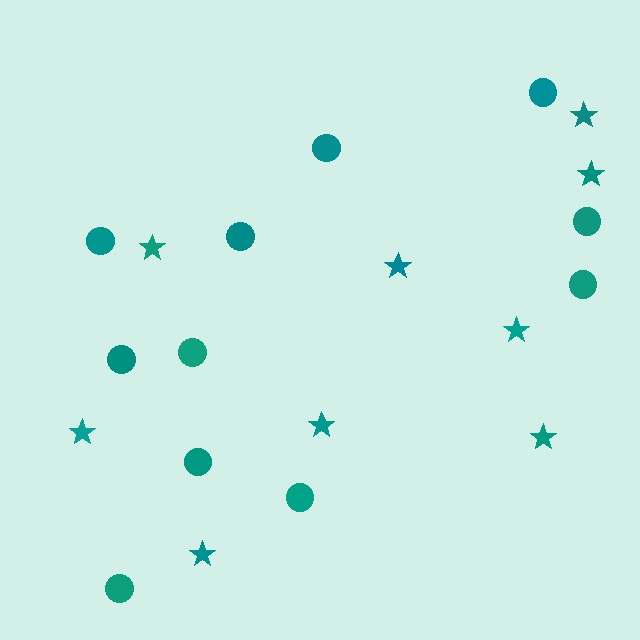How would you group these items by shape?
There are 2 groups: one group of stars (9) and one group of circles (11).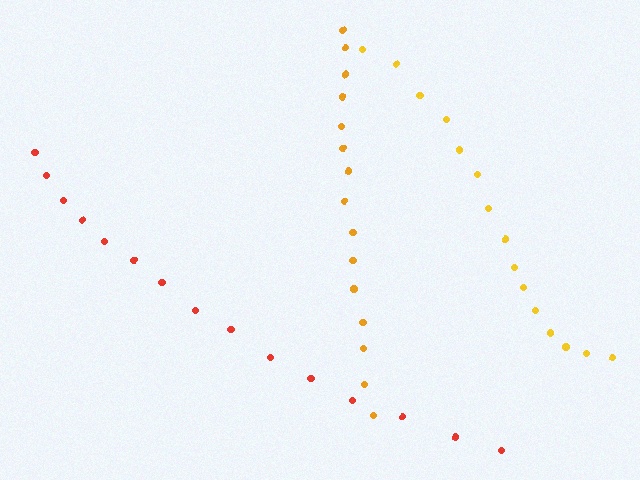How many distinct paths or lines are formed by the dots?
There are 3 distinct paths.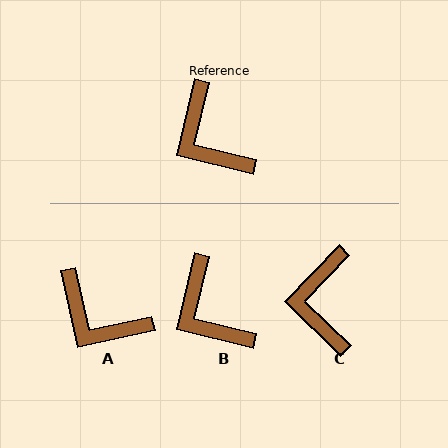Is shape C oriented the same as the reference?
No, it is off by about 31 degrees.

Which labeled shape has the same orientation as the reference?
B.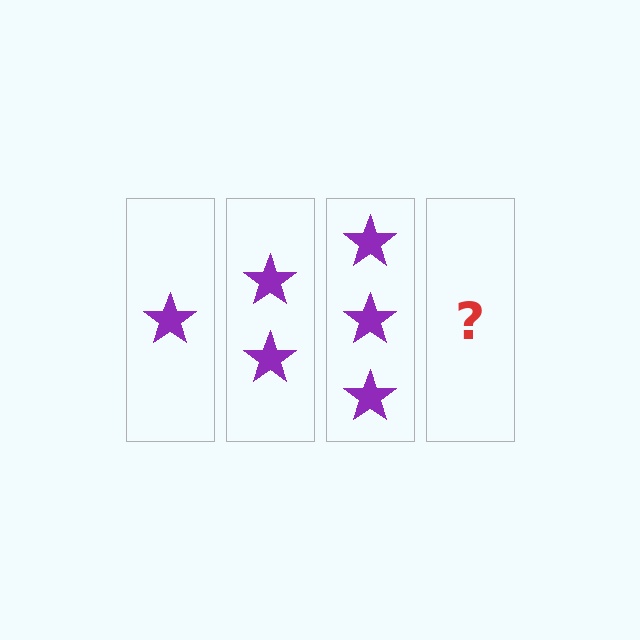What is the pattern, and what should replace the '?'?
The pattern is that each step adds one more star. The '?' should be 4 stars.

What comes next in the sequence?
The next element should be 4 stars.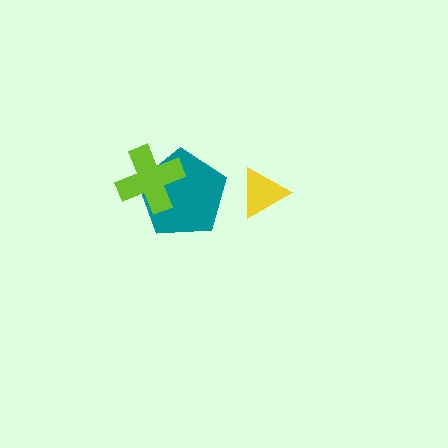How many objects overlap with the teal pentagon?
1 object overlaps with the teal pentagon.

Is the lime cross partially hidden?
No, no other shape covers it.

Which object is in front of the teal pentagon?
The lime cross is in front of the teal pentagon.